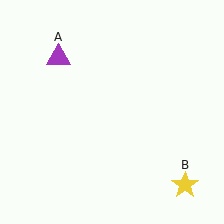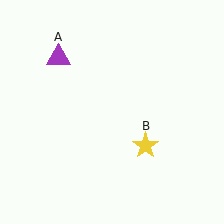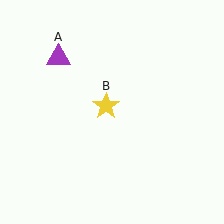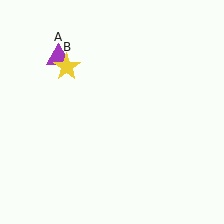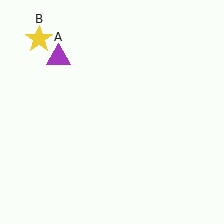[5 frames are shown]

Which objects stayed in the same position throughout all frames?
Purple triangle (object A) remained stationary.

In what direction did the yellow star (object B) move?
The yellow star (object B) moved up and to the left.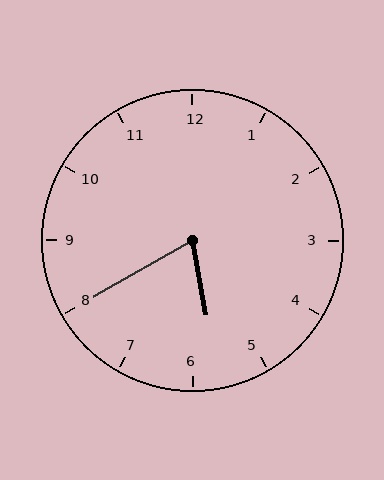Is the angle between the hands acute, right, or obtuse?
It is acute.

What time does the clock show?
5:40.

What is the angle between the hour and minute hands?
Approximately 70 degrees.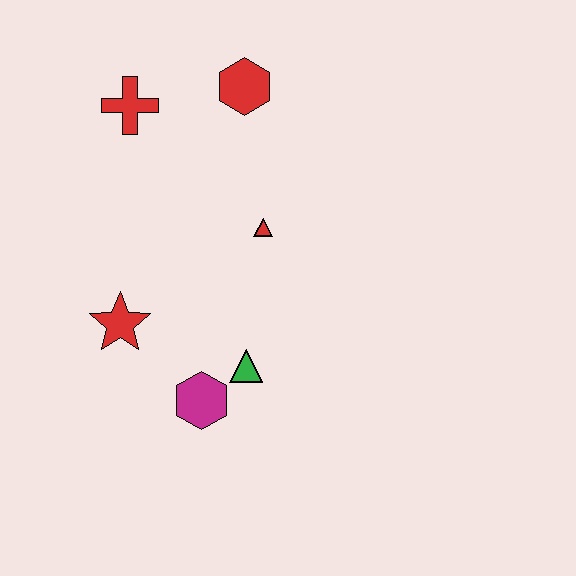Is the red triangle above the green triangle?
Yes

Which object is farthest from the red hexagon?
The magenta hexagon is farthest from the red hexagon.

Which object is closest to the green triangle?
The magenta hexagon is closest to the green triangle.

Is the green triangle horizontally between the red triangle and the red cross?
Yes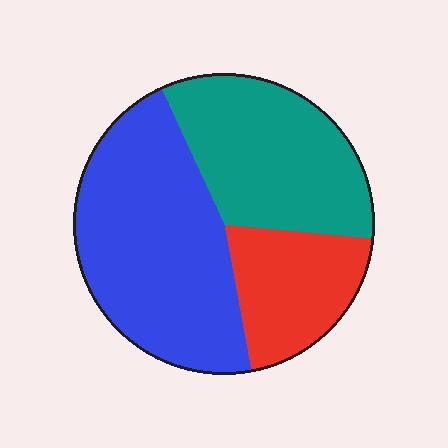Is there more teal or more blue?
Blue.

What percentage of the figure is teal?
Teal covers roughly 35% of the figure.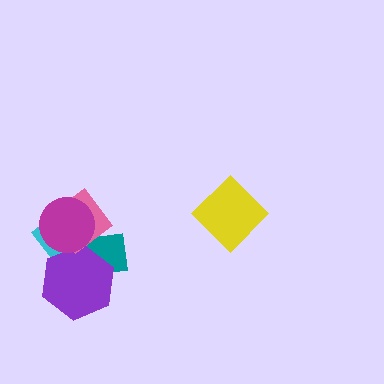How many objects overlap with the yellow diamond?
0 objects overlap with the yellow diamond.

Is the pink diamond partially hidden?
Yes, it is partially covered by another shape.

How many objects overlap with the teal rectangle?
4 objects overlap with the teal rectangle.